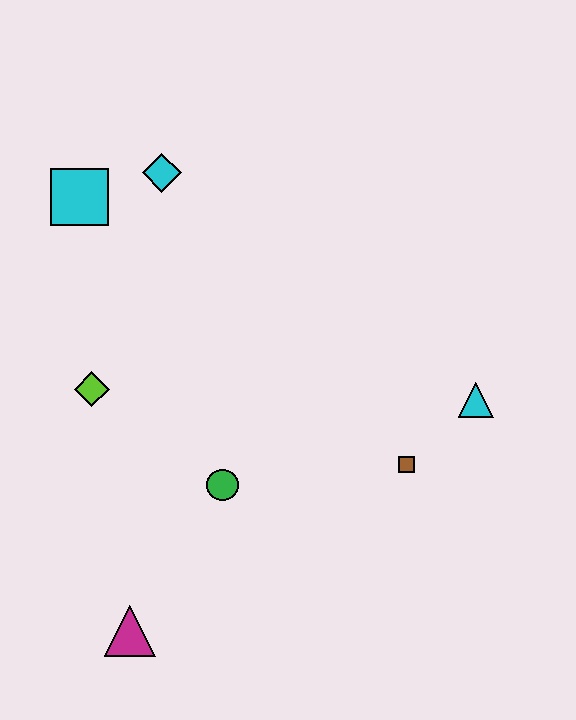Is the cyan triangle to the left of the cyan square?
No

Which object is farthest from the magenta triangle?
The cyan diamond is farthest from the magenta triangle.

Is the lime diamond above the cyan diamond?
No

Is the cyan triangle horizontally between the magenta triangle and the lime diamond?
No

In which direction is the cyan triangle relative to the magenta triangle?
The cyan triangle is to the right of the magenta triangle.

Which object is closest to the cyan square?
The cyan diamond is closest to the cyan square.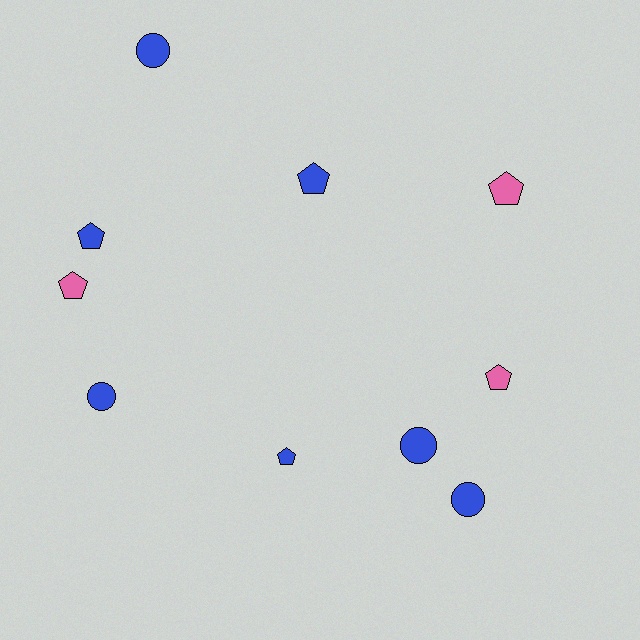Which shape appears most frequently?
Pentagon, with 6 objects.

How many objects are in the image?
There are 10 objects.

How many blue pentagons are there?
There are 3 blue pentagons.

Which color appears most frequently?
Blue, with 7 objects.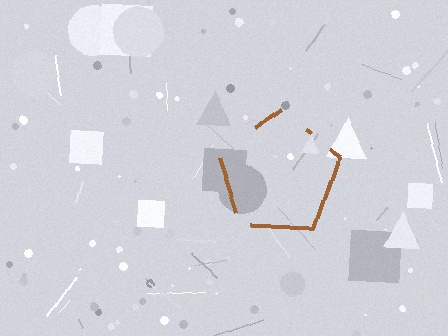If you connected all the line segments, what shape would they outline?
They would outline a pentagon.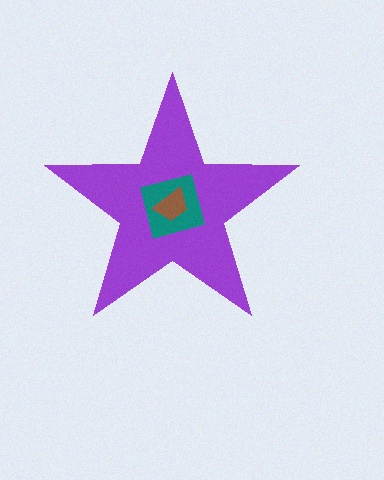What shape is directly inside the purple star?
The teal square.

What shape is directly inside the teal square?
The brown trapezoid.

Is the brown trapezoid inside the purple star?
Yes.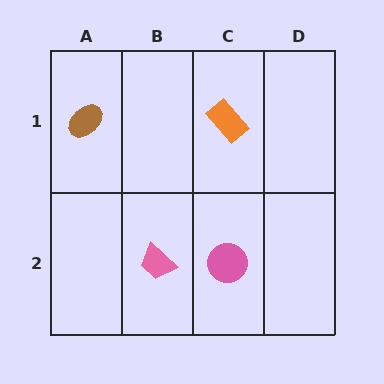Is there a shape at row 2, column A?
No, that cell is empty.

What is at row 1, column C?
An orange rectangle.